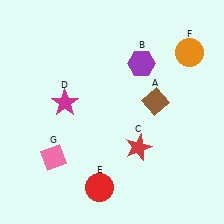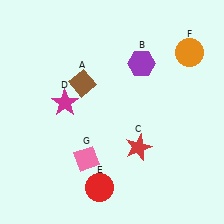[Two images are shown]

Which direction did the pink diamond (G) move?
The pink diamond (G) moved right.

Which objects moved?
The objects that moved are: the brown diamond (A), the pink diamond (G).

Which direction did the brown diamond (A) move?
The brown diamond (A) moved left.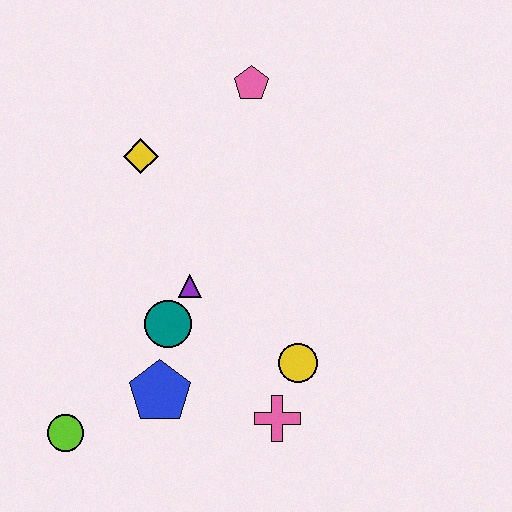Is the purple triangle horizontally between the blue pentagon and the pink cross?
Yes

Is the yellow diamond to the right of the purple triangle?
No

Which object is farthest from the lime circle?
The pink pentagon is farthest from the lime circle.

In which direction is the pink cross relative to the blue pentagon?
The pink cross is to the right of the blue pentagon.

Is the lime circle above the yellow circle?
No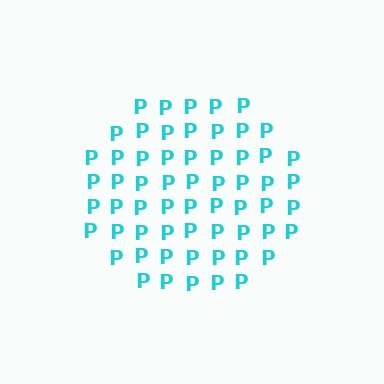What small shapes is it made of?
It is made of small letter P's.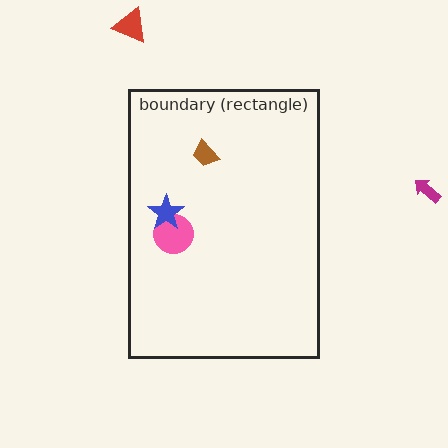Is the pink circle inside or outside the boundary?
Inside.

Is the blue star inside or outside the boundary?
Inside.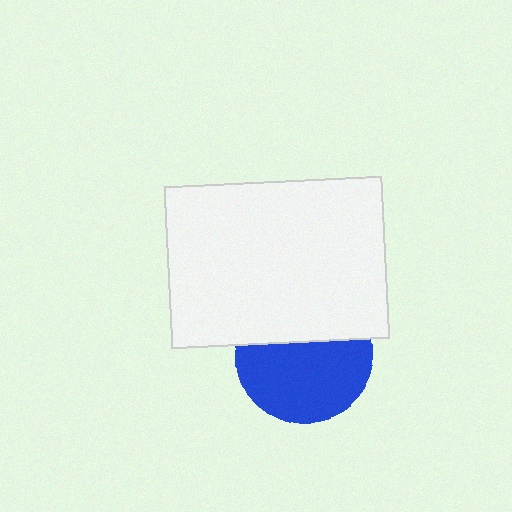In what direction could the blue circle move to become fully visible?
The blue circle could move down. That would shift it out from behind the white rectangle entirely.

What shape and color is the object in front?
The object in front is a white rectangle.